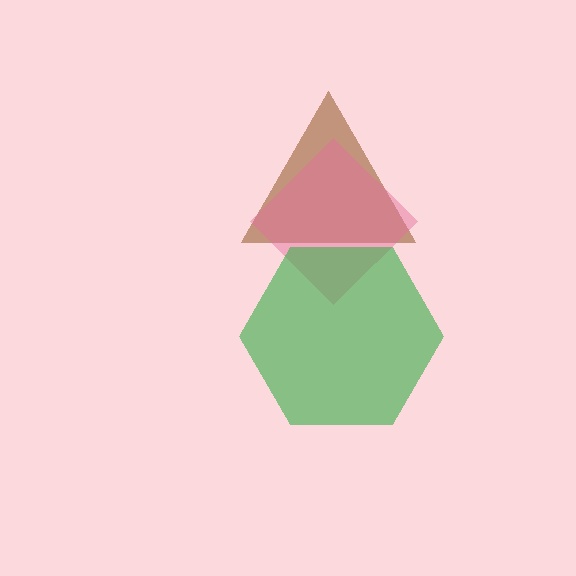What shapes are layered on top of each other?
The layered shapes are: a brown triangle, a pink diamond, a green hexagon.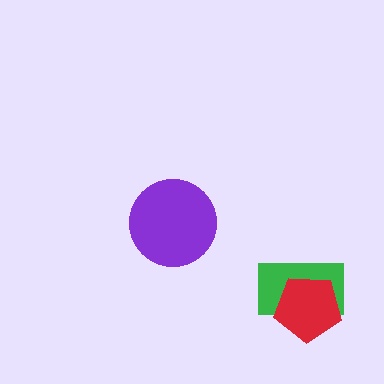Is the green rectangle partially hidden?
Yes, it is partially covered by another shape.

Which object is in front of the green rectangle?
The red pentagon is in front of the green rectangle.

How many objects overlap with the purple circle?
0 objects overlap with the purple circle.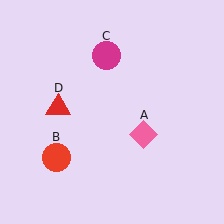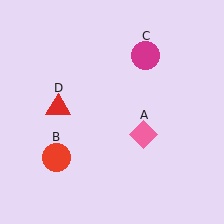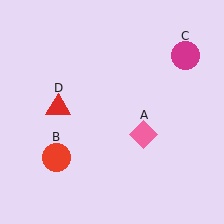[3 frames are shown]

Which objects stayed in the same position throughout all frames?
Pink diamond (object A) and red circle (object B) and red triangle (object D) remained stationary.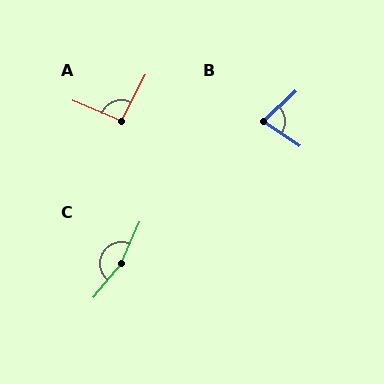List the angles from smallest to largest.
B (77°), A (95°), C (164°).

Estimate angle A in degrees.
Approximately 95 degrees.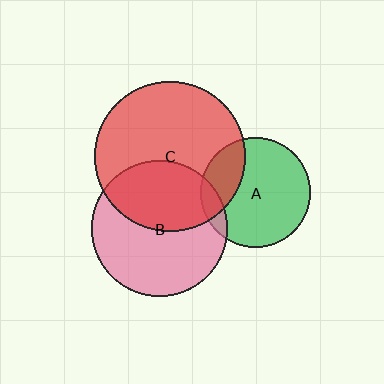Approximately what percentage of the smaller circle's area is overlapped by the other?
Approximately 10%.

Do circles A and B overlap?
Yes.